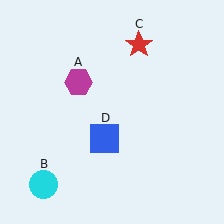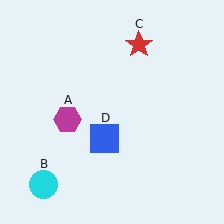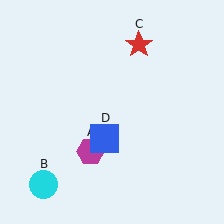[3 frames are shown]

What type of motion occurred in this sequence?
The magenta hexagon (object A) rotated counterclockwise around the center of the scene.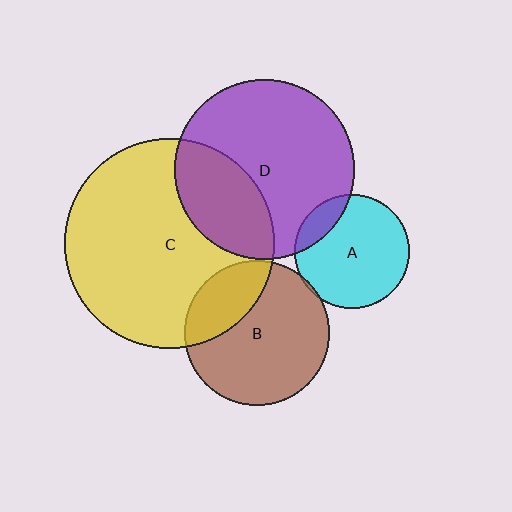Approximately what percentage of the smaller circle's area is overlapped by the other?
Approximately 5%.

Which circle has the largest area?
Circle C (yellow).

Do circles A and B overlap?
Yes.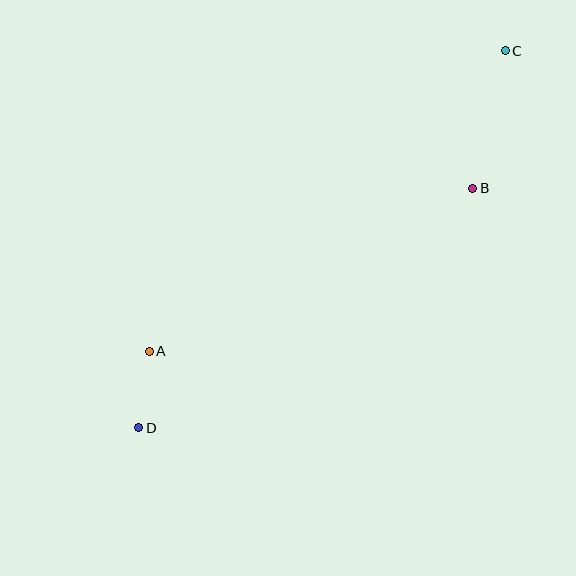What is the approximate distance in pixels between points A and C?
The distance between A and C is approximately 466 pixels.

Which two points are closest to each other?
Points A and D are closest to each other.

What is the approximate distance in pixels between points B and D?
The distance between B and D is approximately 411 pixels.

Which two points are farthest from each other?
Points C and D are farthest from each other.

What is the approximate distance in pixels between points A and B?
The distance between A and B is approximately 363 pixels.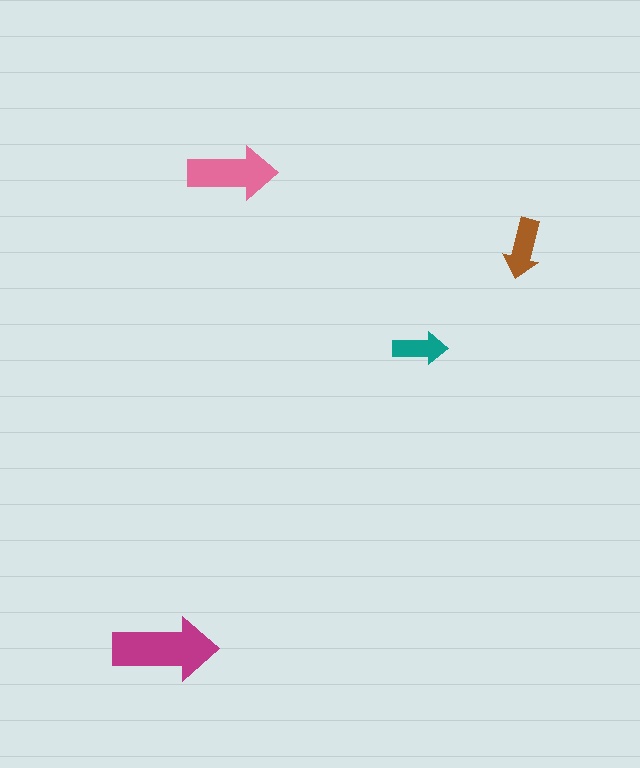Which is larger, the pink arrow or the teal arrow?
The pink one.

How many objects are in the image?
There are 4 objects in the image.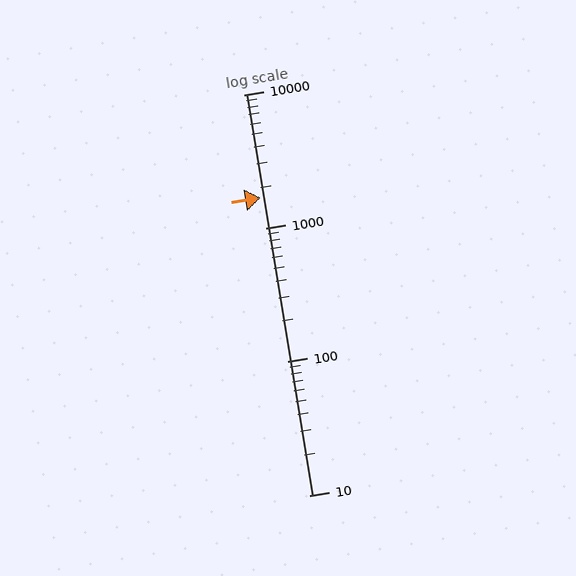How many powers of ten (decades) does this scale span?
The scale spans 3 decades, from 10 to 10000.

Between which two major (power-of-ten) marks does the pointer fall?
The pointer is between 1000 and 10000.